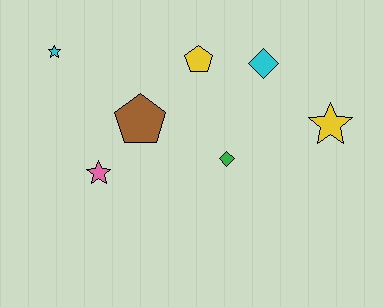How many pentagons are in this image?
There are 2 pentagons.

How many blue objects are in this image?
There are no blue objects.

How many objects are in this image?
There are 7 objects.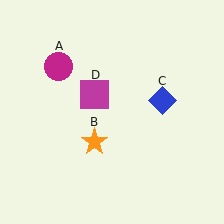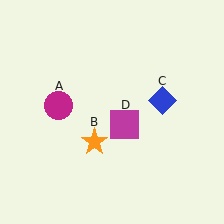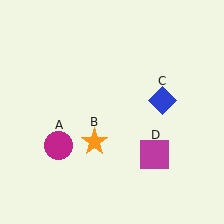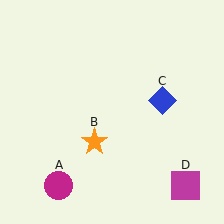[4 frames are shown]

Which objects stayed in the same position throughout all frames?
Orange star (object B) and blue diamond (object C) remained stationary.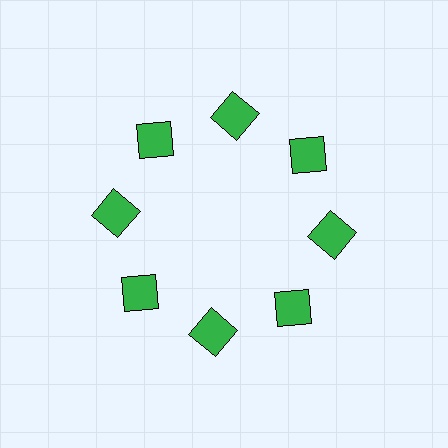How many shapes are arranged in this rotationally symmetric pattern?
There are 8 shapes, arranged in 8 groups of 1.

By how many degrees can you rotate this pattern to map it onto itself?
The pattern maps onto itself every 45 degrees of rotation.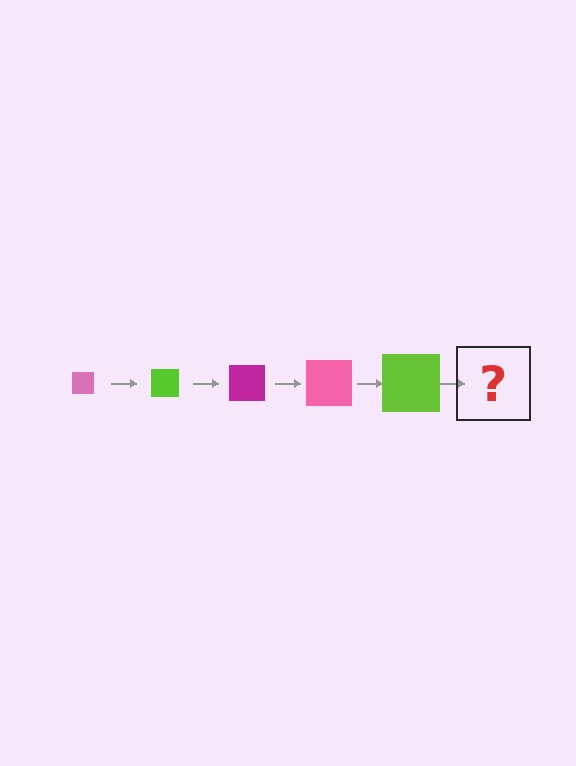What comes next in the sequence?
The next element should be a magenta square, larger than the previous one.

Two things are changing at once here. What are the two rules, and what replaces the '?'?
The two rules are that the square grows larger each step and the color cycles through pink, lime, and magenta. The '?' should be a magenta square, larger than the previous one.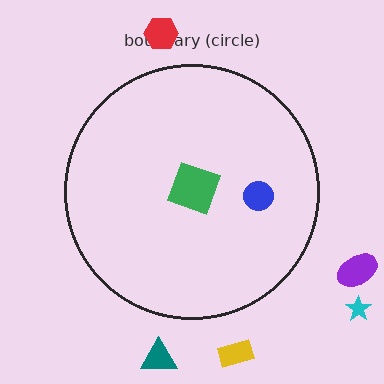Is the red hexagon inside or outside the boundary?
Outside.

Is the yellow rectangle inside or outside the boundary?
Outside.